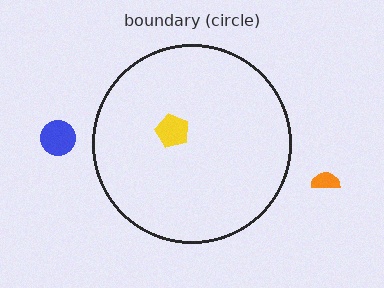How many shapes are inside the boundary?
1 inside, 2 outside.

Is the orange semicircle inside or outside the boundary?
Outside.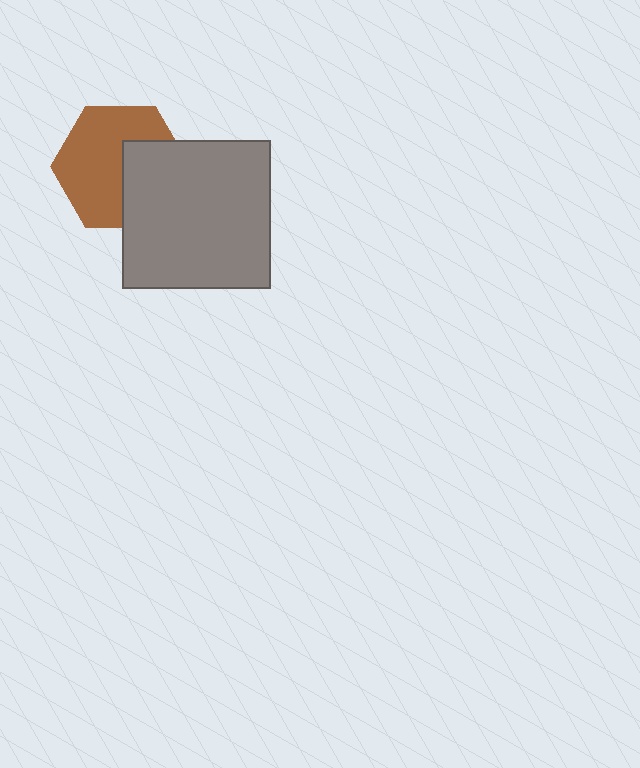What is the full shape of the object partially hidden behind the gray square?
The partially hidden object is a brown hexagon.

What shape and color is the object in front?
The object in front is a gray square.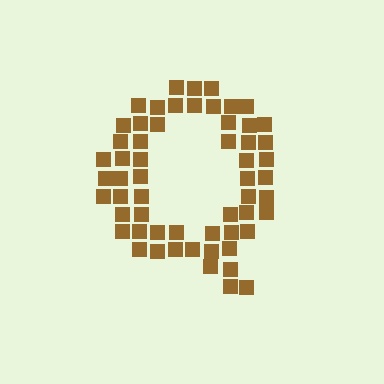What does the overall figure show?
The overall figure shows the letter Q.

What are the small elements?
The small elements are squares.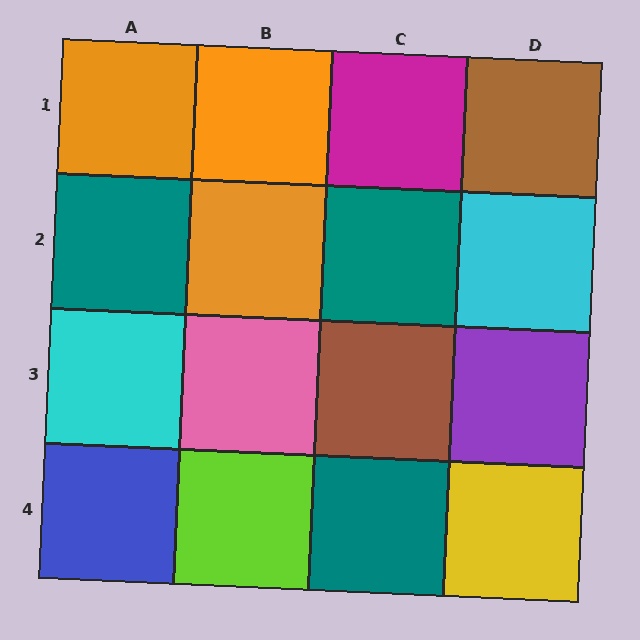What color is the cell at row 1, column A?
Orange.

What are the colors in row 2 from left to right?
Teal, orange, teal, cyan.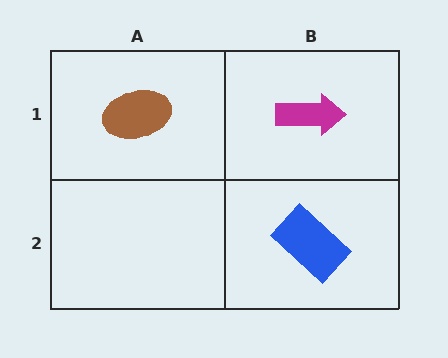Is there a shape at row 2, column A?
No, that cell is empty.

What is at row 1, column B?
A magenta arrow.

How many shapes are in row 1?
2 shapes.